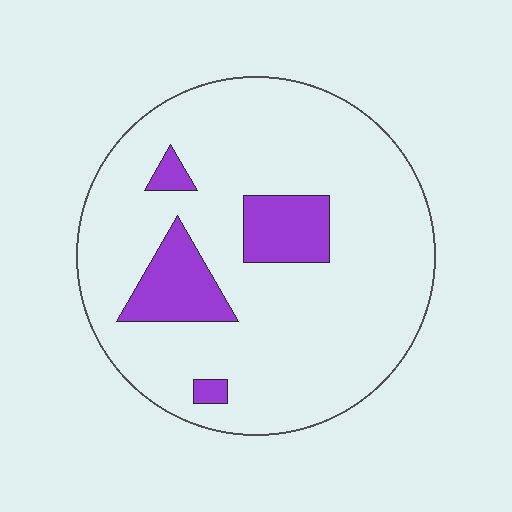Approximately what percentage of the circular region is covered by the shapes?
Approximately 15%.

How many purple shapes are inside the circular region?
4.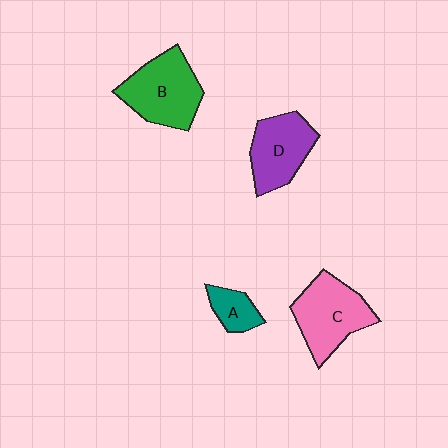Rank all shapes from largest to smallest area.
From largest to smallest: B (green), C (pink), D (purple), A (teal).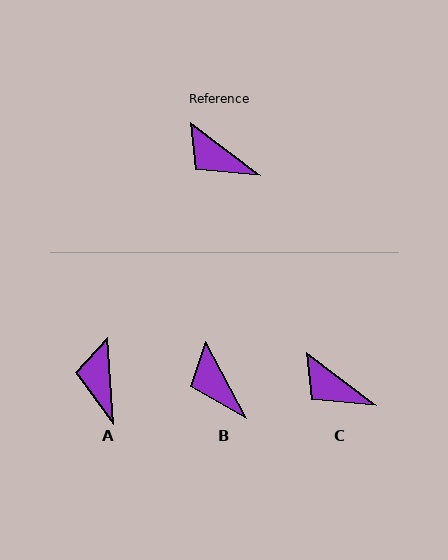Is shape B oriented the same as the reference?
No, it is off by about 25 degrees.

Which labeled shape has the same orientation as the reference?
C.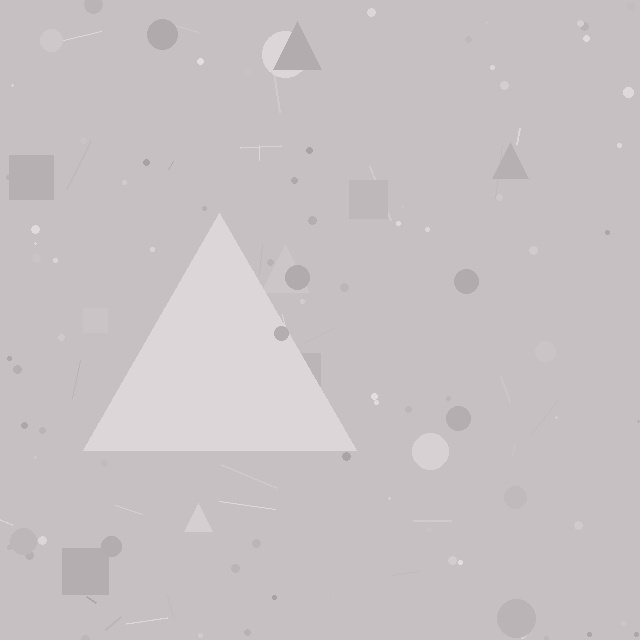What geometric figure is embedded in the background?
A triangle is embedded in the background.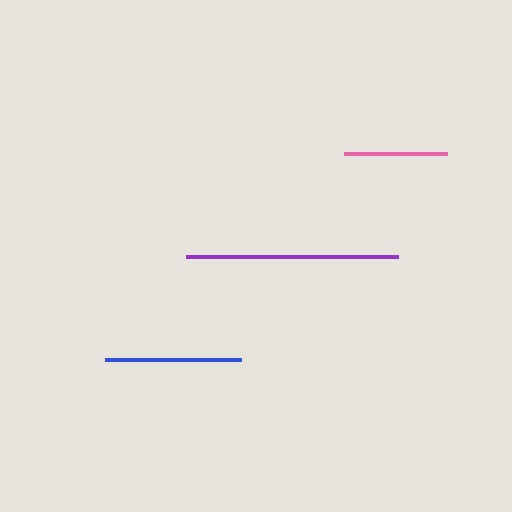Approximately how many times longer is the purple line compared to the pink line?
The purple line is approximately 2.1 times the length of the pink line.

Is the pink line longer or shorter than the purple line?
The purple line is longer than the pink line.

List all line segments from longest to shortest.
From longest to shortest: purple, blue, pink.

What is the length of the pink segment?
The pink segment is approximately 103 pixels long.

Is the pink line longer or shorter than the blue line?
The blue line is longer than the pink line.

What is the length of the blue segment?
The blue segment is approximately 136 pixels long.